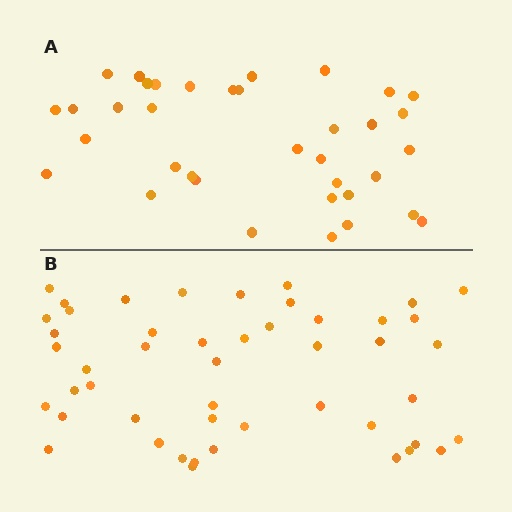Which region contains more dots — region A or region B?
Region B (the bottom region) has more dots.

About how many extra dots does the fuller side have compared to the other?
Region B has roughly 12 or so more dots than region A.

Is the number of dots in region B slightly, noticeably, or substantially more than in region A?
Region B has noticeably more, but not dramatically so. The ratio is roughly 1.3 to 1.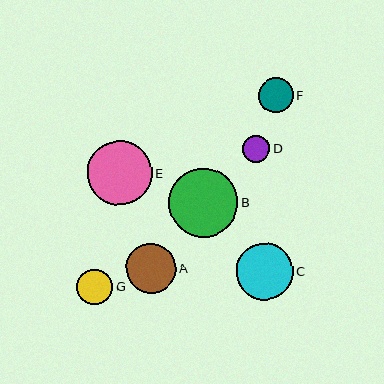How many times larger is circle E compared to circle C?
Circle E is approximately 1.1 times the size of circle C.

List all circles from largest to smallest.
From largest to smallest: B, E, C, A, G, F, D.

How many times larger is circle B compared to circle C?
Circle B is approximately 1.2 times the size of circle C.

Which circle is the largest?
Circle B is the largest with a size of approximately 69 pixels.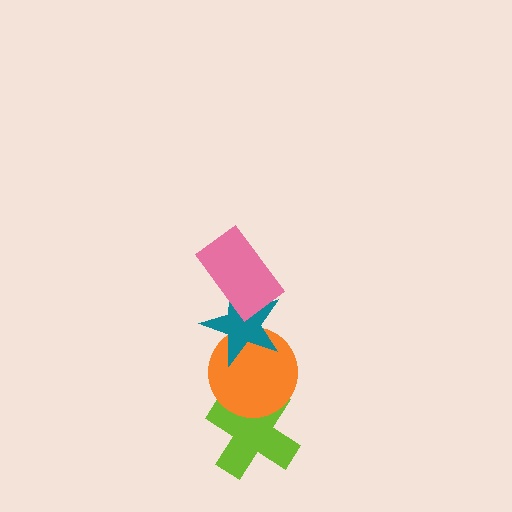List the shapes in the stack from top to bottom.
From top to bottom: the pink rectangle, the teal star, the orange circle, the lime cross.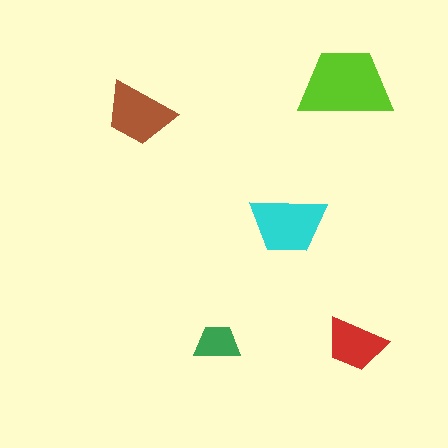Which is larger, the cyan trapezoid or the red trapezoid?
The cyan one.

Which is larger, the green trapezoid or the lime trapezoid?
The lime one.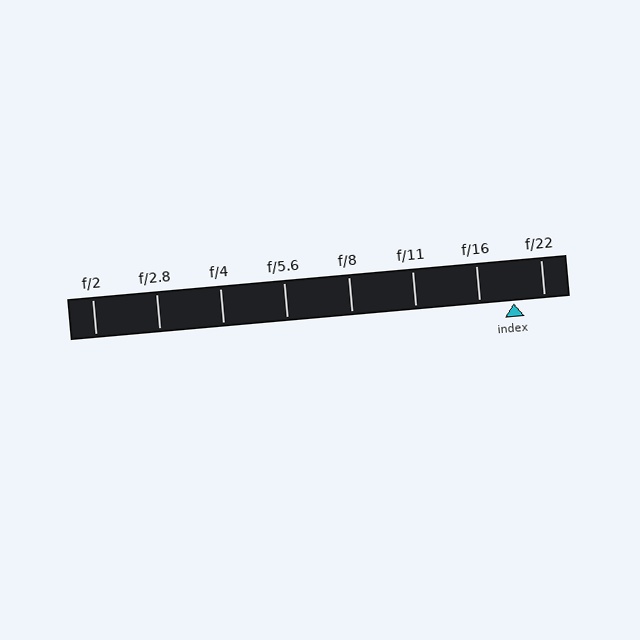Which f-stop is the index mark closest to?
The index mark is closest to f/22.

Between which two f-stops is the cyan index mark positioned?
The index mark is between f/16 and f/22.